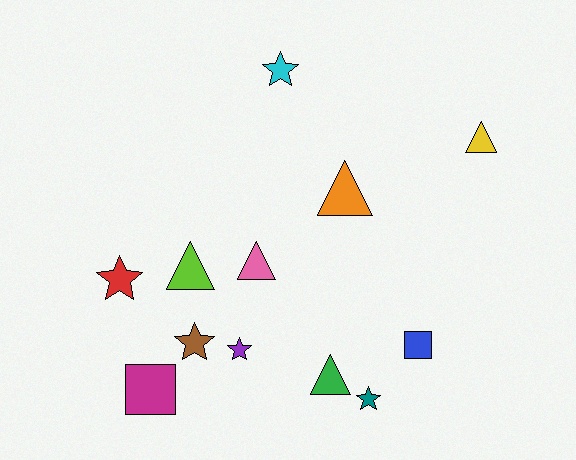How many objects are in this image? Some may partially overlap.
There are 12 objects.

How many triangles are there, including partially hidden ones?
There are 5 triangles.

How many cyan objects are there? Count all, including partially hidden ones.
There is 1 cyan object.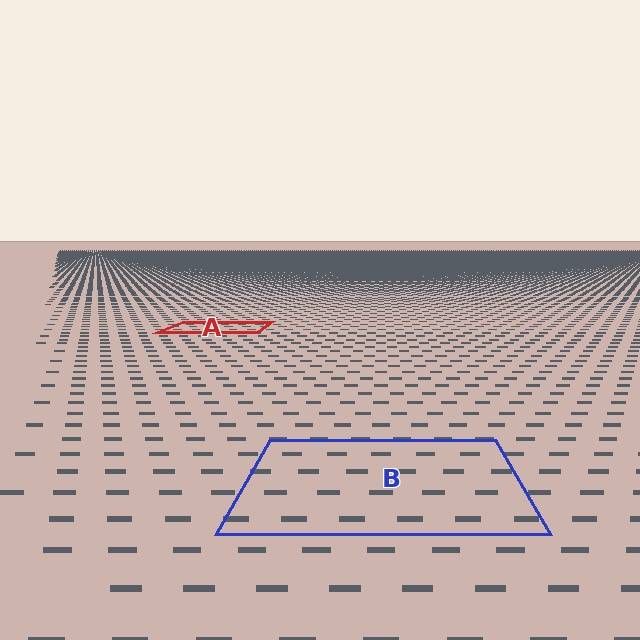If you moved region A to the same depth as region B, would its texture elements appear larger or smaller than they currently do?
They would appear larger. At a closer depth, the same texture elements are projected at a bigger on-screen size.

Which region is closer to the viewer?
Region B is closer. The texture elements there are larger and more spread out.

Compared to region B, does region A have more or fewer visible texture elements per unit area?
Region A has more texture elements per unit area — they are packed more densely because it is farther away.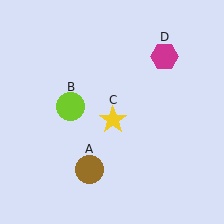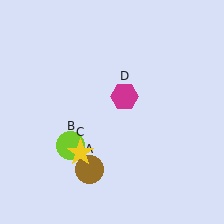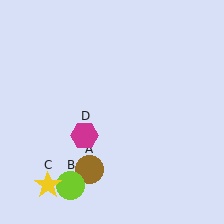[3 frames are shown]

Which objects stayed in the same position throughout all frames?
Brown circle (object A) remained stationary.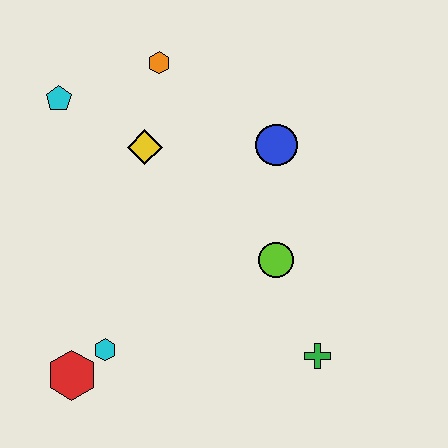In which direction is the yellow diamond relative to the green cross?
The yellow diamond is above the green cross.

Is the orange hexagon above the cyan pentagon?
Yes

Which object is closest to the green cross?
The lime circle is closest to the green cross.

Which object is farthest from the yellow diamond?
The green cross is farthest from the yellow diamond.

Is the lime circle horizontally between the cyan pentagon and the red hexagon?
No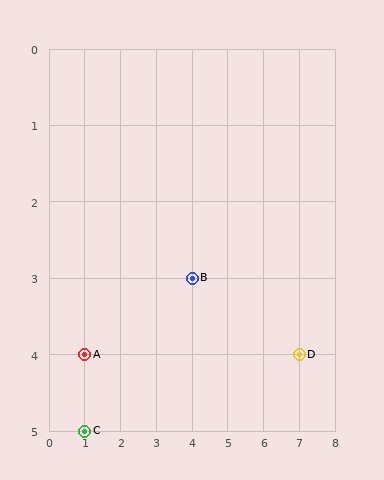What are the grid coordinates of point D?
Point D is at grid coordinates (7, 4).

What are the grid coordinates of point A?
Point A is at grid coordinates (1, 4).